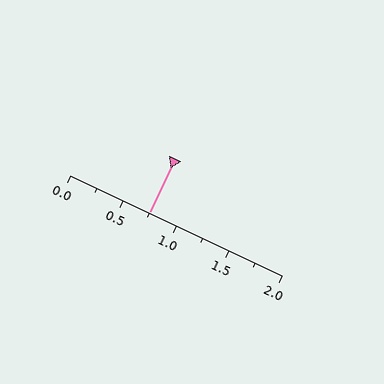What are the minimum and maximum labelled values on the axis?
The axis runs from 0.0 to 2.0.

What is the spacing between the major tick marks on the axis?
The major ticks are spaced 0.5 apart.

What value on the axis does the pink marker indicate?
The marker indicates approximately 0.75.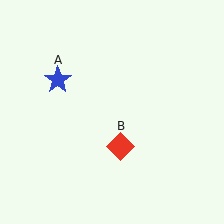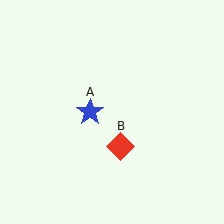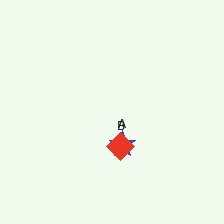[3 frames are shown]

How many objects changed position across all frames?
1 object changed position: blue star (object A).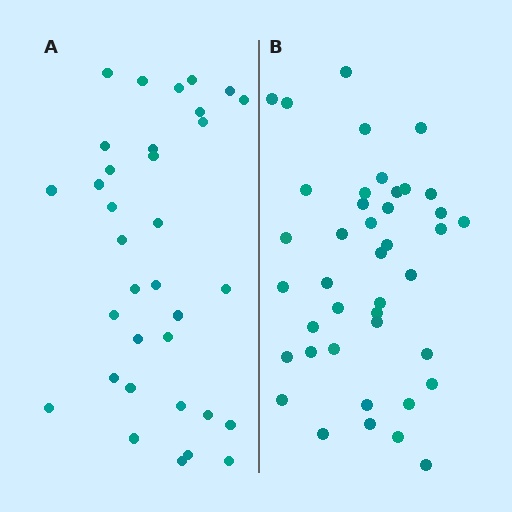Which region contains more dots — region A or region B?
Region B (the right region) has more dots.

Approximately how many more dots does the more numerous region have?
Region B has roughly 8 or so more dots than region A.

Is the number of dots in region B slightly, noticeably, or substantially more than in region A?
Region B has only slightly more — the two regions are fairly close. The ratio is roughly 1.2 to 1.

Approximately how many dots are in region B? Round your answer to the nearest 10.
About 40 dots. (The exact count is 41, which rounds to 40.)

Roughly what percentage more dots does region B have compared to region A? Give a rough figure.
About 20% more.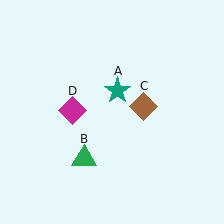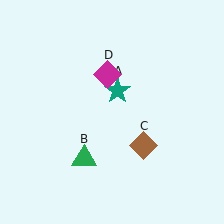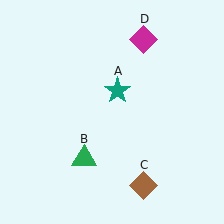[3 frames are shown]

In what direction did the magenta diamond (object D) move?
The magenta diamond (object D) moved up and to the right.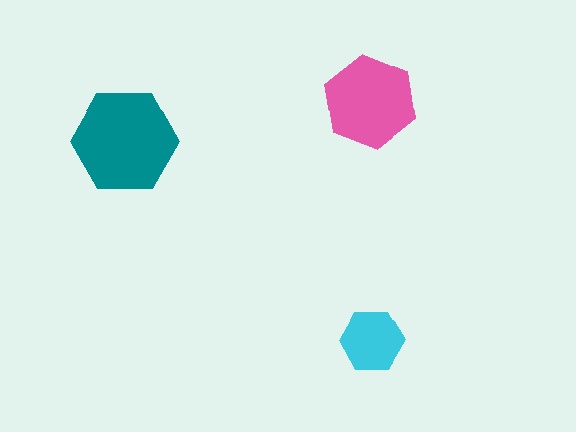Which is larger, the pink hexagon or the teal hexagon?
The teal one.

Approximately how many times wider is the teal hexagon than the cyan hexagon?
About 1.5 times wider.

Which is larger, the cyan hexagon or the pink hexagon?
The pink one.